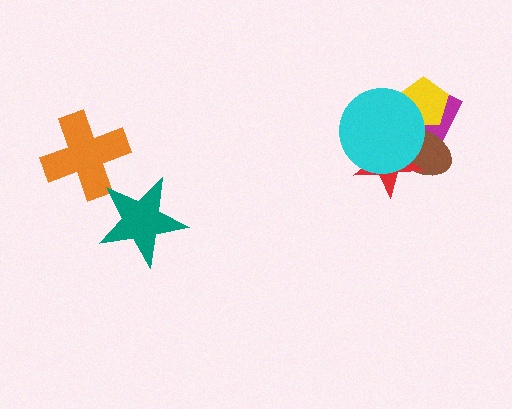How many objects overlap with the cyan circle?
4 objects overlap with the cyan circle.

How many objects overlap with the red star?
2 objects overlap with the red star.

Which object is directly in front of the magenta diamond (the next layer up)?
The yellow pentagon is directly in front of the magenta diamond.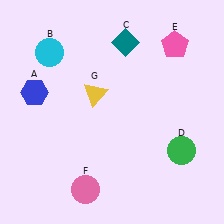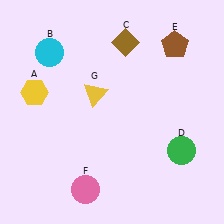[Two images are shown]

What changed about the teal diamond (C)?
In Image 1, C is teal. In Image 2, it changed to brown.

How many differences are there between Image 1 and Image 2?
There are 3 differences between the two images.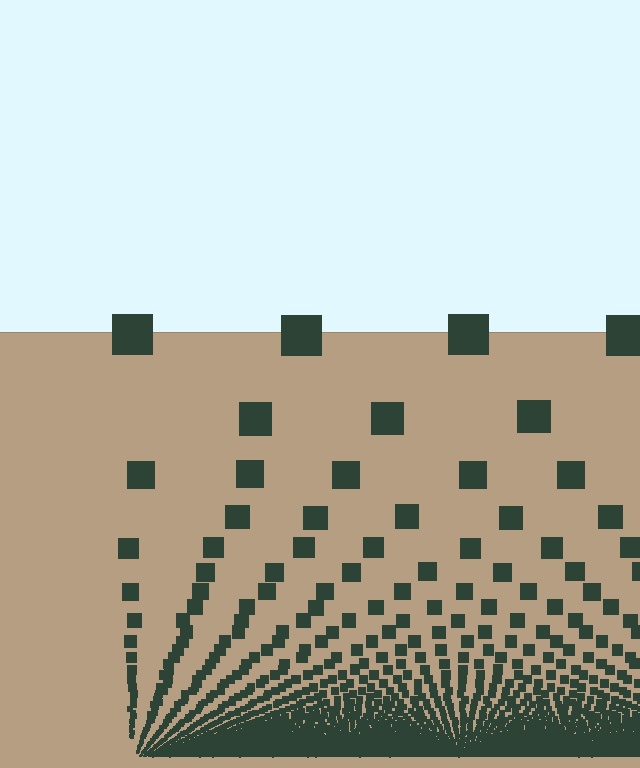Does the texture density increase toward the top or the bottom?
Density increases toward the bottom.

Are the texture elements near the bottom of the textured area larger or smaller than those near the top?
Smaller. The gradient is inverted — elements near the bottom are smaller and denser.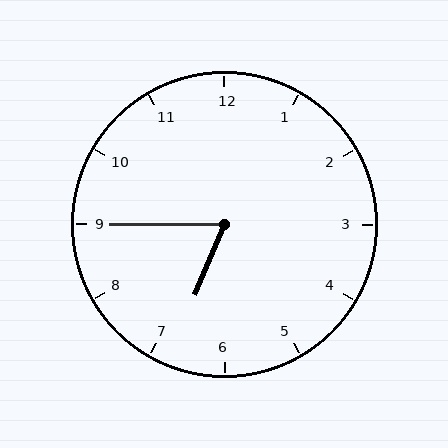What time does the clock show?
6:45.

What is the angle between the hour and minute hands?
Approximately 68 degrees.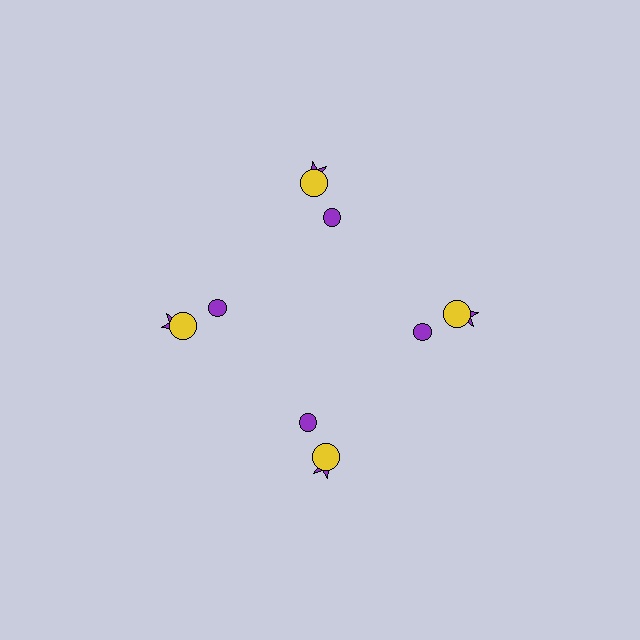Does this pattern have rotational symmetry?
Yes, this pattern has 4-fold rotational symmetry. It looks the same after rotating 90 degrees around the center.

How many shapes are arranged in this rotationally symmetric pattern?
There are 12 shapes, arranged in 4 groups of 3.